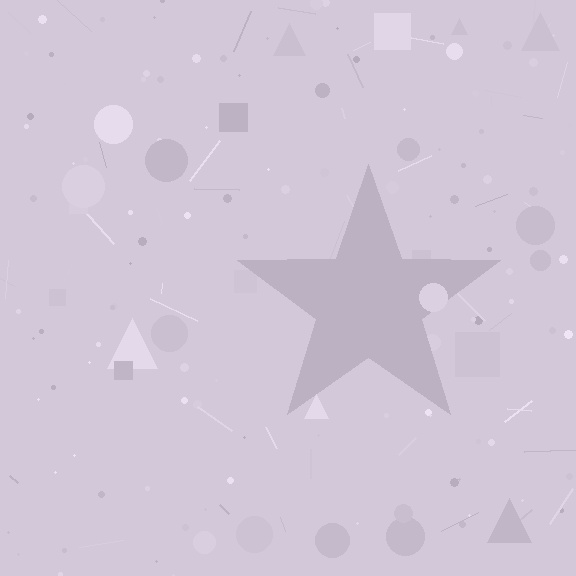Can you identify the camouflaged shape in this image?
The camouflaged shape is a star.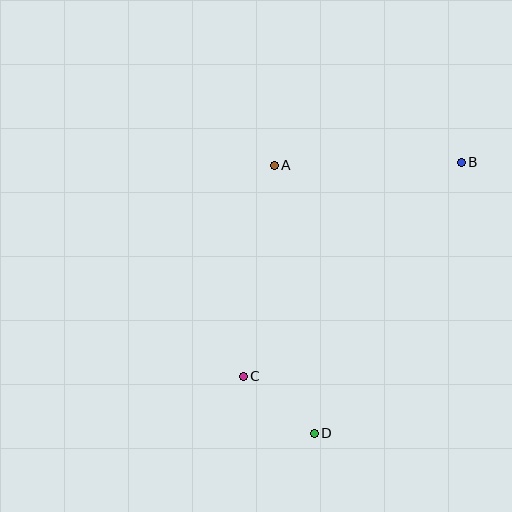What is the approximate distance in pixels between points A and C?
The distance between A and C is approximately 213 pixels.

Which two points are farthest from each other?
Points B and D are farthest from each other.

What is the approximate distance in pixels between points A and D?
The distance between A and D is approximately 271 pixels.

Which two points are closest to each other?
Points C and D are closest to each other.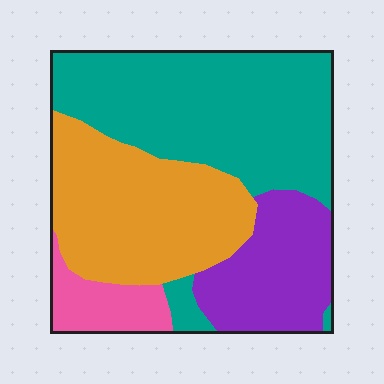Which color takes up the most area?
Teal, at roughly 40%.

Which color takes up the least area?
Pink, at roughly 10%.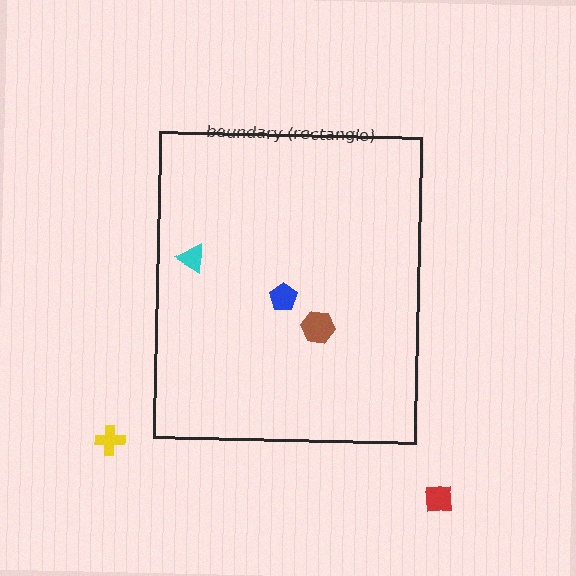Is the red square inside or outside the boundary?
Outside.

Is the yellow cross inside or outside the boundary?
Outside.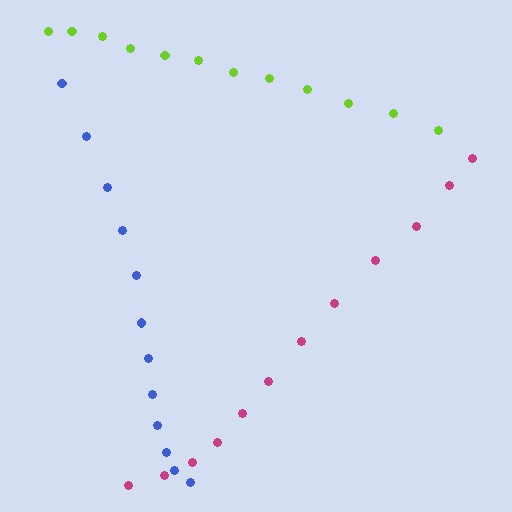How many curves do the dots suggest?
There are 3 distinct paths.